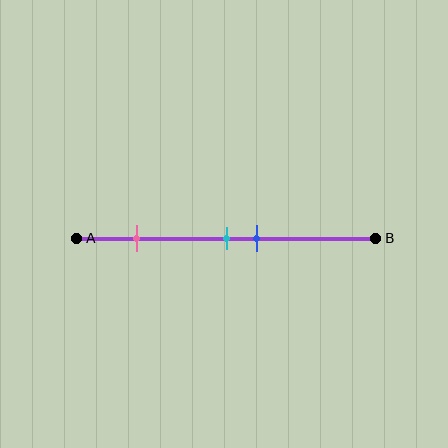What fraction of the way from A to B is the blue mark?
The blue mark is approximately 60% (0.6) of the way from A to B.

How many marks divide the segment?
There are 3 marks dividing the segment.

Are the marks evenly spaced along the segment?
No, the marks are not evenly spaced.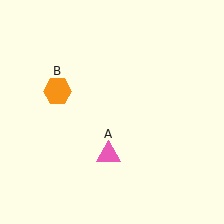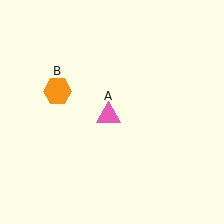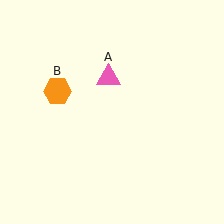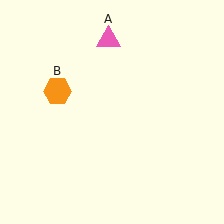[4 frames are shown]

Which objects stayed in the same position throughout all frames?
Orange hexagon (object B) remained stationary.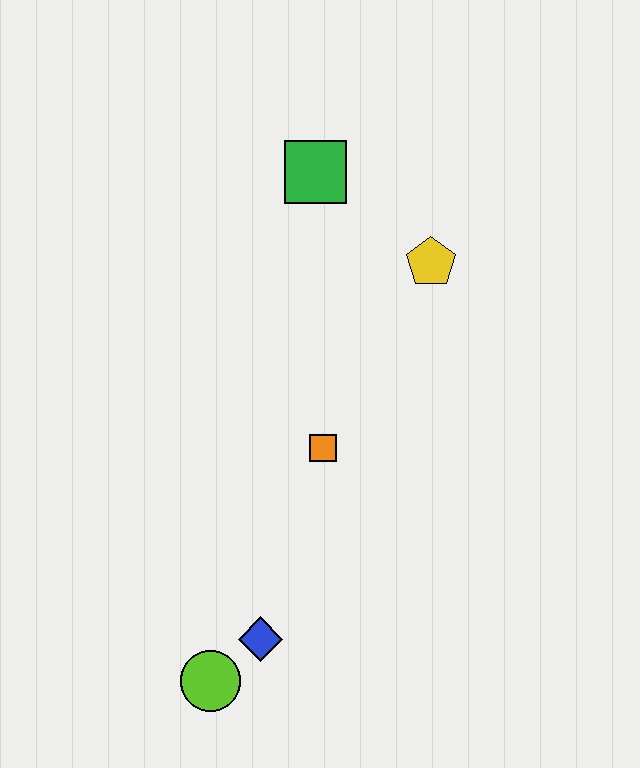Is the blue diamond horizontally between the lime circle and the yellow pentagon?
Yes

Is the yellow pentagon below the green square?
Yes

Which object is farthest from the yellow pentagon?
The lime circle is farthest from the yellow pentagon.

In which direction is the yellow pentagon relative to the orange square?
The yellow pentagon is above the orange square.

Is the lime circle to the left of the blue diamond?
Yes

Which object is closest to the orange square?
The blue diamond is closest to the orange square.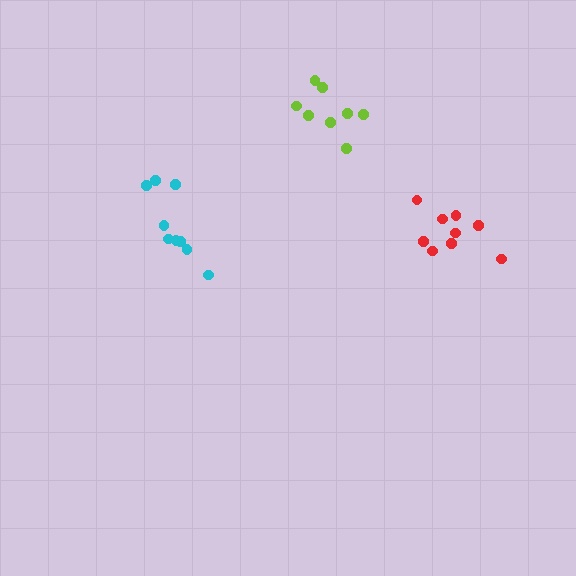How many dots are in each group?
Group 1: 9 dots, Group 2: 8 dots, Group 3: 9 dots (26 total).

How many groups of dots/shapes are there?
There are 3 groups.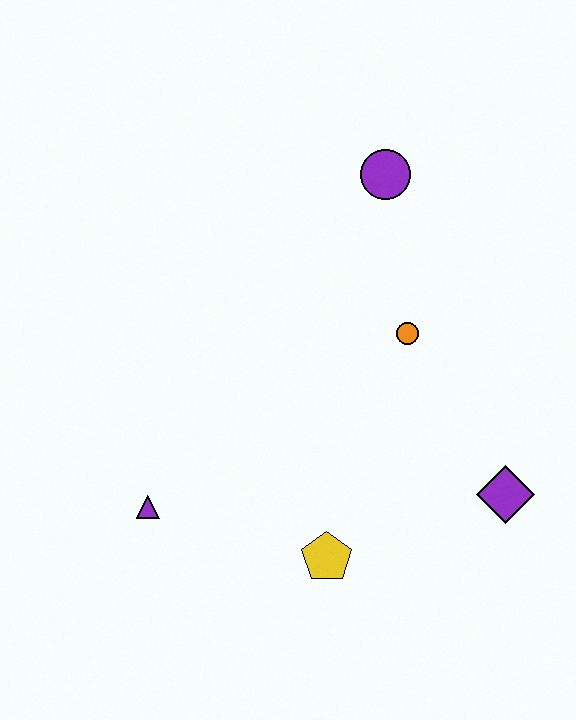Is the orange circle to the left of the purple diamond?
Yes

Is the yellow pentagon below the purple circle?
Yes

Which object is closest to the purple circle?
The orange circle is closest to the purple circle.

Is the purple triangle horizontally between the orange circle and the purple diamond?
No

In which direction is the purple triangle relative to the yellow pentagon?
The purple triangle is to the left of the yellow pentagon.